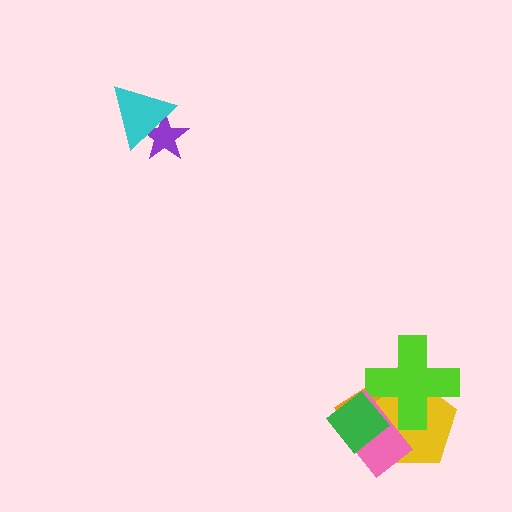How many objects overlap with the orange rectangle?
4 objects overlap with the orange rectangle.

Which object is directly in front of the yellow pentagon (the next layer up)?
The lime cross is directly in front of the yellow pentagon.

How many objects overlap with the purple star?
1 object overlaps with the purple star.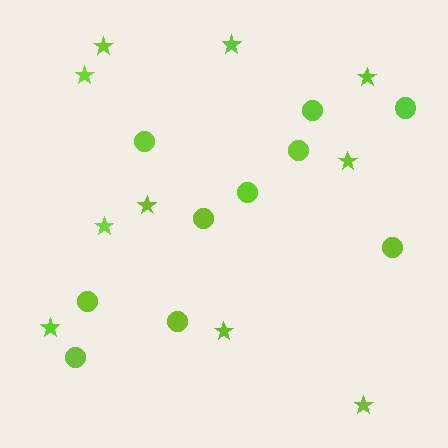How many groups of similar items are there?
There are 2 groups: one group of circles (10) and one group of stars (10).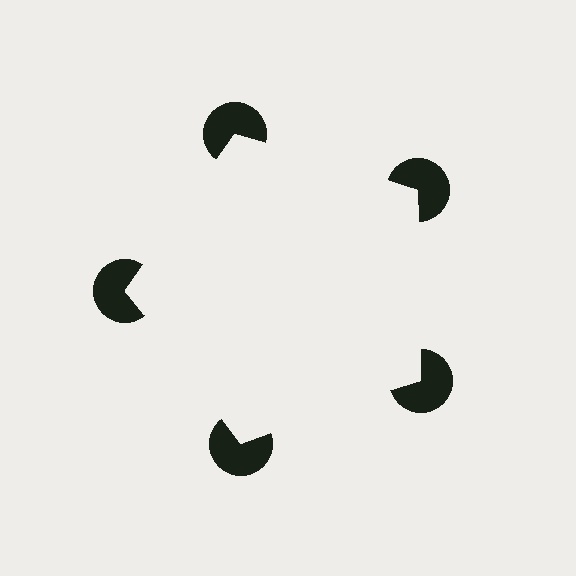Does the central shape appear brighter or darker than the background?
It typically appears slightly brighter than the background, even though no actual brightness change is drawn.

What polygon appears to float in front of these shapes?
An illusory pentagon — its edges are inferred from the aligned wedge cuts in the pac-man discs, not physically drawn.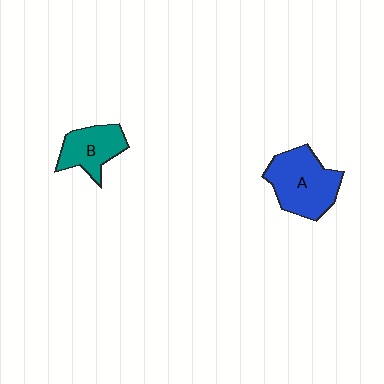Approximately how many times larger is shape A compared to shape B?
Approximately 1.5 times.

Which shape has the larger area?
Shape A (blue).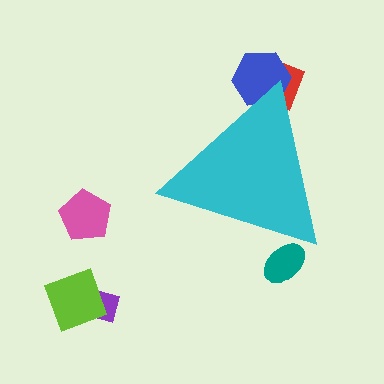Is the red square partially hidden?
Yes, the red square is partially hidden behind the cyan triangle.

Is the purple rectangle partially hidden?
No, the purple rectangle is fully visible.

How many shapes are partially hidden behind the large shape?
3 shapes are partially hidden.